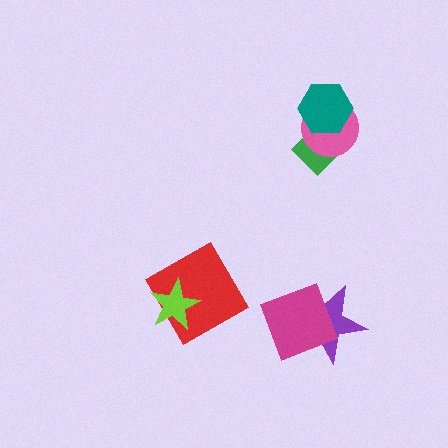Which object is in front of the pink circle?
The teal hexagon is in front of the pink circle.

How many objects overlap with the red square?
1 object overlaps with the red square.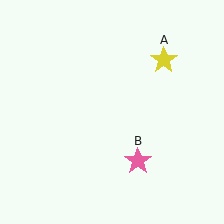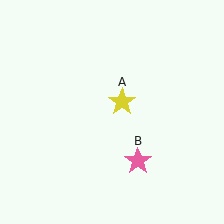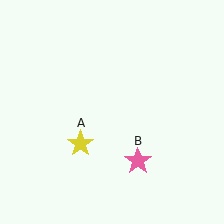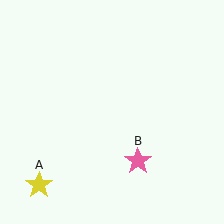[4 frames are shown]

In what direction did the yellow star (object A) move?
The yellow star (object A) moved down and to the left.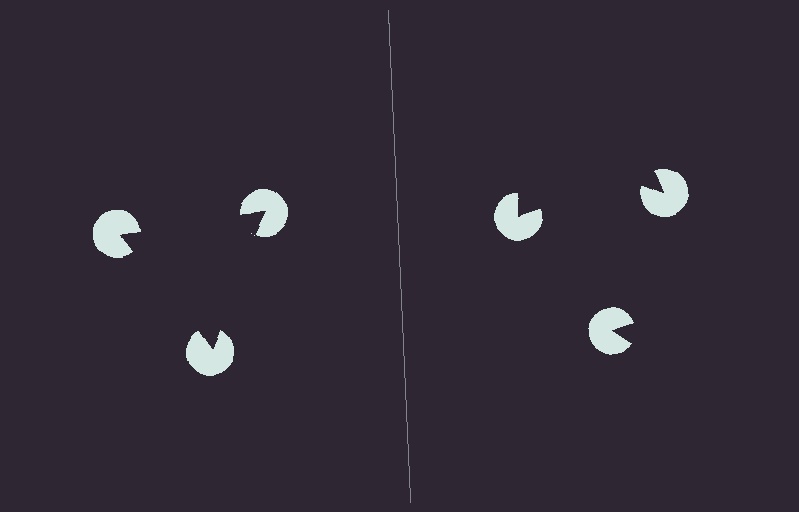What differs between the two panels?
The pac-man discs are positioned identically on both sides; only the wedge orientations differ. On the left they align to a triangle; on the right they are misaligned.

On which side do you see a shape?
An illusory triangle appears on the left side. On the right side the wedge cuts are rotated, so no coherent shape forms.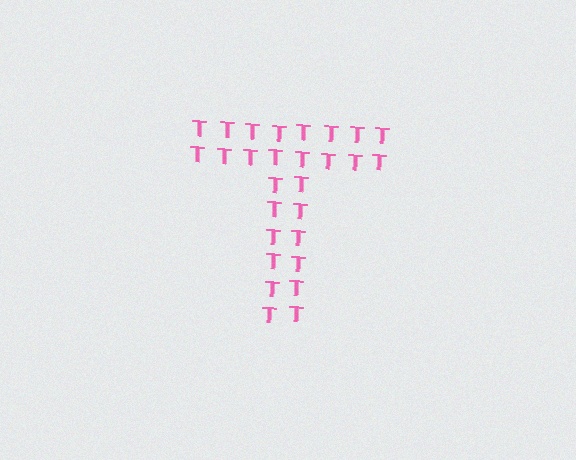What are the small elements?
The small elements are letter T's.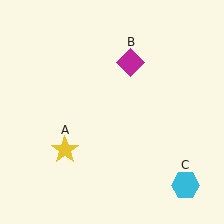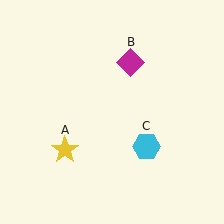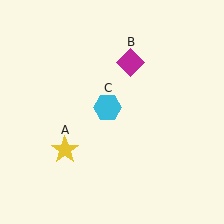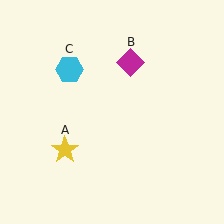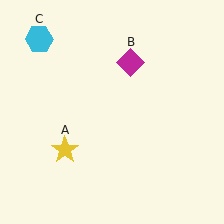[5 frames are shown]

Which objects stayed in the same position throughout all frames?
Yellow star (object A) and magenta diamond (object B) remained stationary.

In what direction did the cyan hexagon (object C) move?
The cyan hexagon (object C) moved up and to the left.